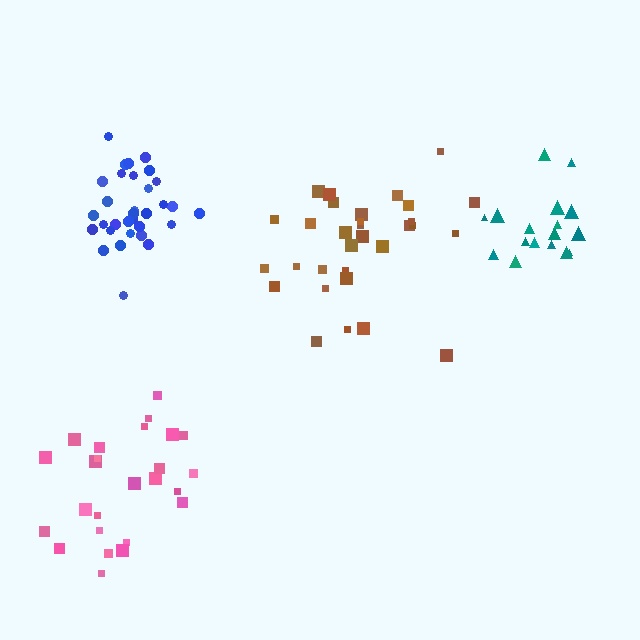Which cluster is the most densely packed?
Blue.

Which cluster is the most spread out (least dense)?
Pink.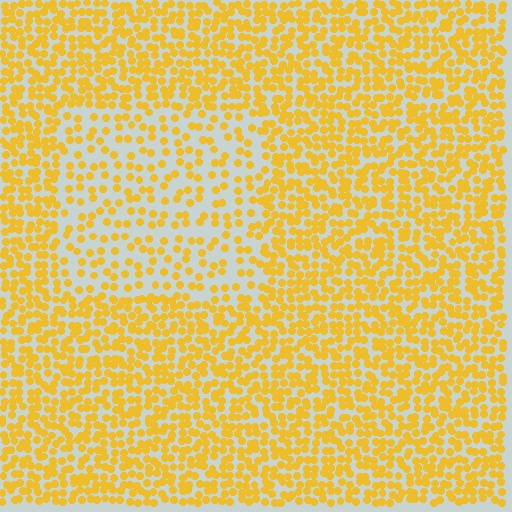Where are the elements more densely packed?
The elements are more densely packed outside the rectangle boundary.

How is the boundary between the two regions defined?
The boundary is defined by a change in element density (approximately 2.1x ratio). All elements are the same color, size, and shape.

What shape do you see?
I see a rectangle.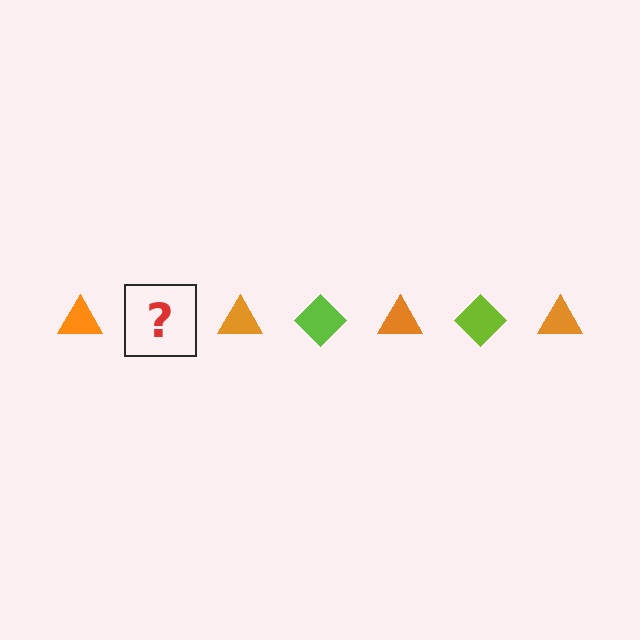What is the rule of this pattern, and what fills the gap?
The rule is that the pattern alternates between orange triangle and lime diamond. The gap should be filled with a lime diamond.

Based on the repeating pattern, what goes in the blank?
The blank should be a lime diamond.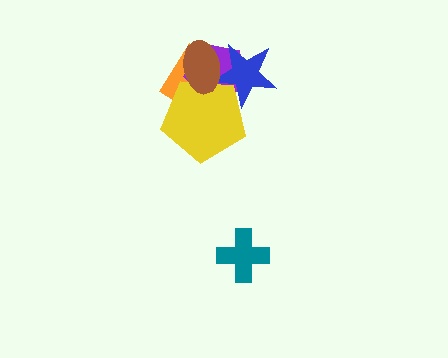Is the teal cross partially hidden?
No, no other shape covers it.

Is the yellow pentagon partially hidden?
Yes, it is partially covered by another shape.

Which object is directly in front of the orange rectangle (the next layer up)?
The purple pentagon is directly in front of the orange rectangle.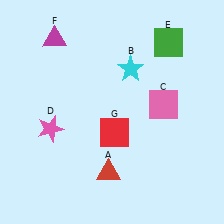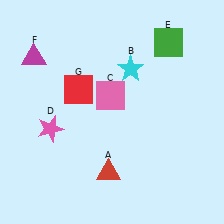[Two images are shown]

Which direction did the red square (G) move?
The red square (G) moved up.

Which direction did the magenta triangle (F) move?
The magenta triangle (F) moved left.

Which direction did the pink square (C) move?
The pink square (C) moved left.